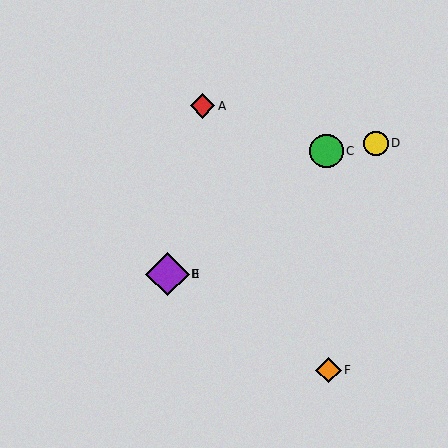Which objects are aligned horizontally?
Objects B, E are aligned horizontally.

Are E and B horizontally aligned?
Yes, both are at y≈274.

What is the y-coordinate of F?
Object F is at y≈370.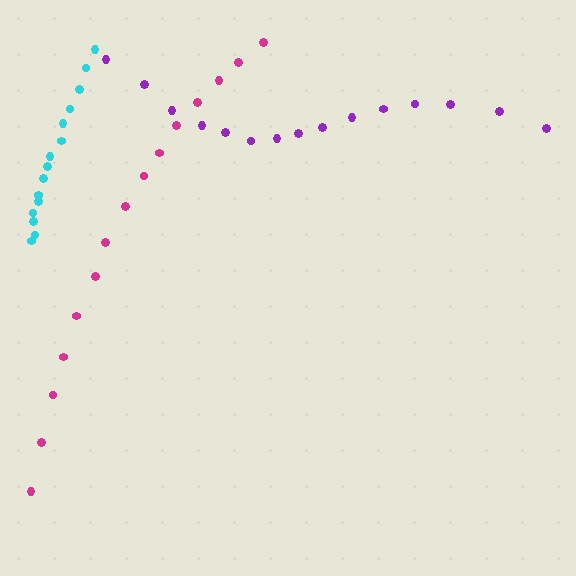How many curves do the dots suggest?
There are 3 distinct paths.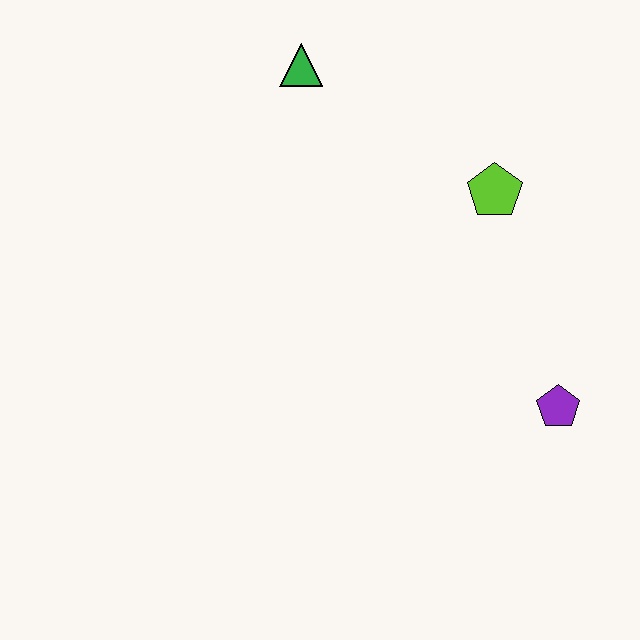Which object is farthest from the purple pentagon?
The green triangle is farthest from the purple pentagon.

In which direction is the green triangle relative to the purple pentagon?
The green triangle is above the purple pentagon.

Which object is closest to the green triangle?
The lime pentagon is closest to the green triangle.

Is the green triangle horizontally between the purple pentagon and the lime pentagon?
No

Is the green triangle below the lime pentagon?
No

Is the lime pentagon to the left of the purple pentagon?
Yes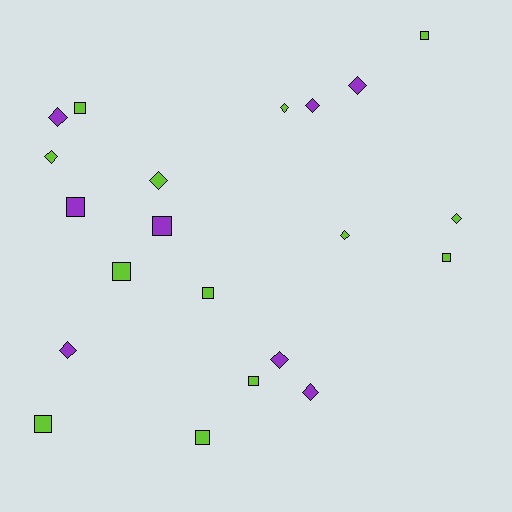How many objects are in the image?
There are 21 objects.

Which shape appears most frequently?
Diamond, with 11 objects.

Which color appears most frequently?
Lime, with 13 objects.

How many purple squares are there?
There are 2 purple squares.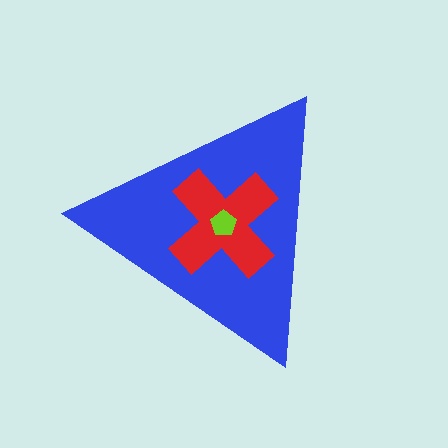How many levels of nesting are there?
3.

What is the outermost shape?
The blue triangle.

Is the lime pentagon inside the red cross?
Yes.